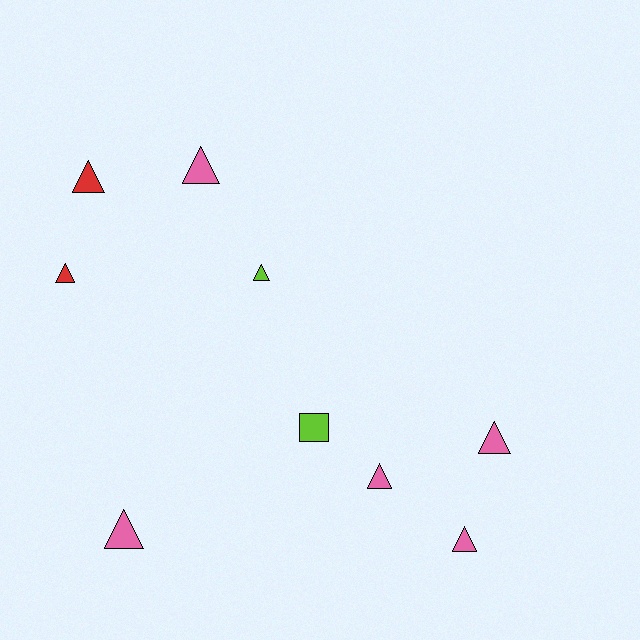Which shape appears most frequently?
Triangle, with 8 objects.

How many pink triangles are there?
There are 5 pink triangles.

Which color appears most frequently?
Pink, with 5 objects.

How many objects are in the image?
There are 9 objects.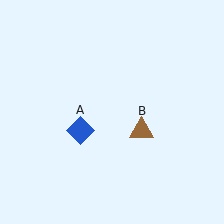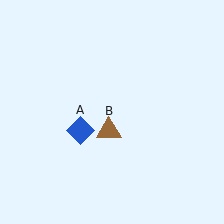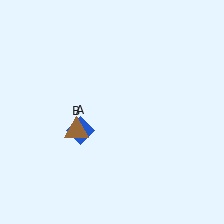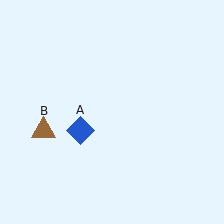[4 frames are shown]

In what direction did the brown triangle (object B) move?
The brown triangle (object B) moved left.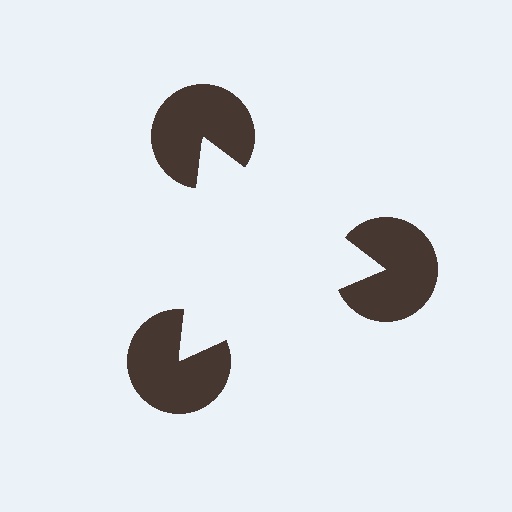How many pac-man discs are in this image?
There are 3 — one at each vertex of the illusory triangle.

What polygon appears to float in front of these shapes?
An illusory triangle — its edges are inferred from the aligned wedge cuts in the pac-man discs, not physically drawn.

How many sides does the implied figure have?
3 sides.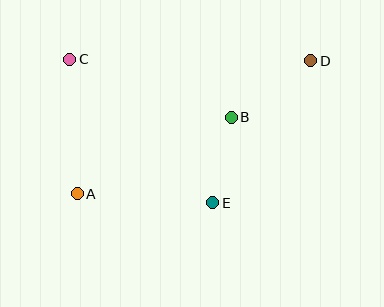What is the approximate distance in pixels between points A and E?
The distance between A and E is approximately 136 pixels.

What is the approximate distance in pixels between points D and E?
The distance between D and E is approximately 172 pixels.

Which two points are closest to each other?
Points B and E are closest to each other.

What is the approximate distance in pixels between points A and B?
The distance between A and B is approximately 172 pixels.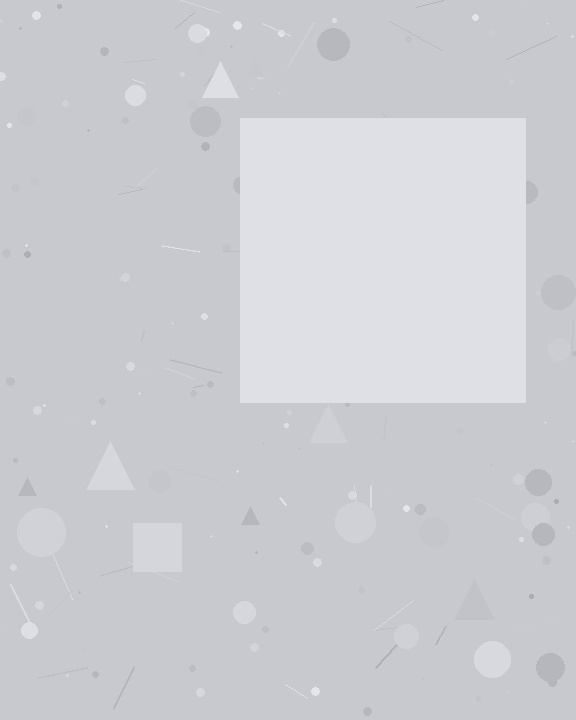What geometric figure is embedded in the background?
A square is embedded in the background.